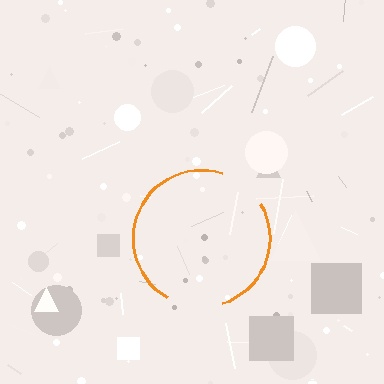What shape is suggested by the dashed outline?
The dashed outline suggests a circle.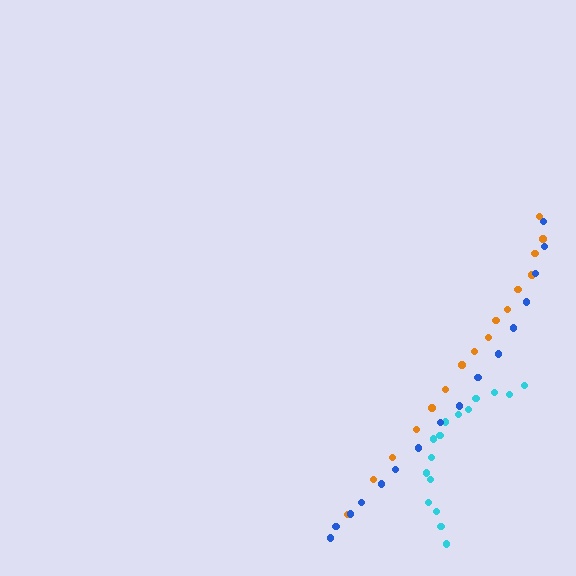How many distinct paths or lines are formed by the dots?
There are 3 distinct paths.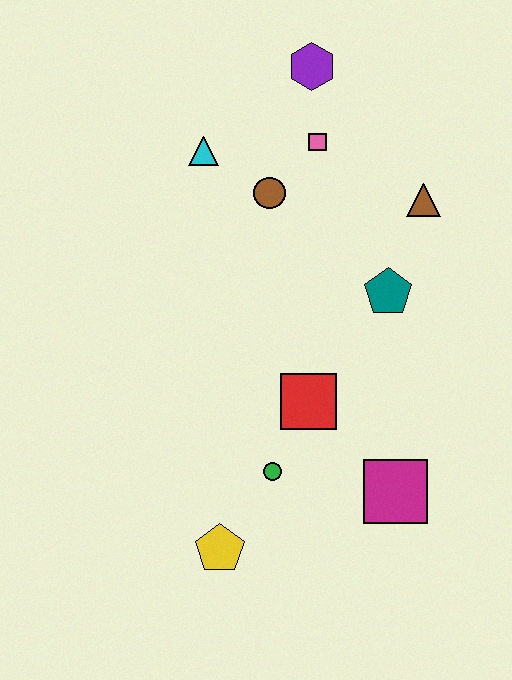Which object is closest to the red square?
The green circle is closest to the red square.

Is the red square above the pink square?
No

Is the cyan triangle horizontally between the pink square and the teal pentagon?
No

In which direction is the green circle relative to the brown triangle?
The green circle is below the brown triangle.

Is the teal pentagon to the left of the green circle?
No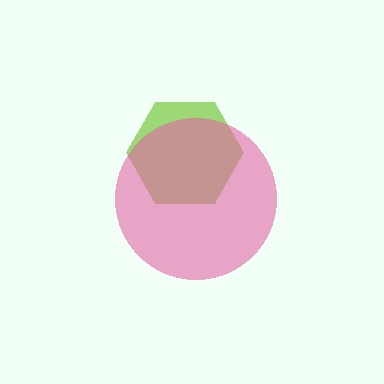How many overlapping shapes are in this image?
There are 2 overlapping shapes in the image.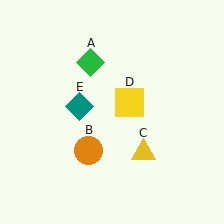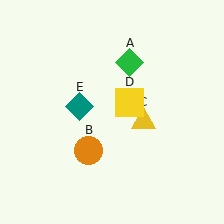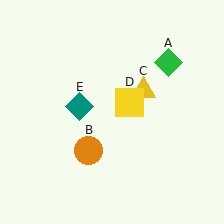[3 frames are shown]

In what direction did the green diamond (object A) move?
The green diamond (object A) moved right.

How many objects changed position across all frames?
2 objects changed position: green diamond (object A), yellow triangle (object C).